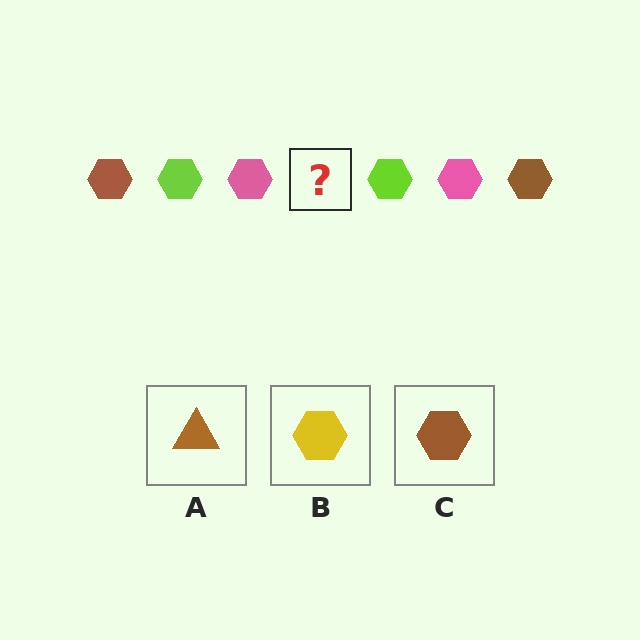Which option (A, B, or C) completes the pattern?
C.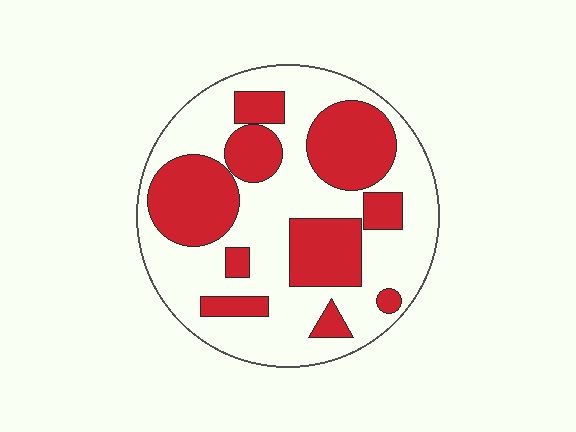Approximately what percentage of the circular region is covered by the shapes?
Approximately 40%.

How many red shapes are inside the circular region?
10.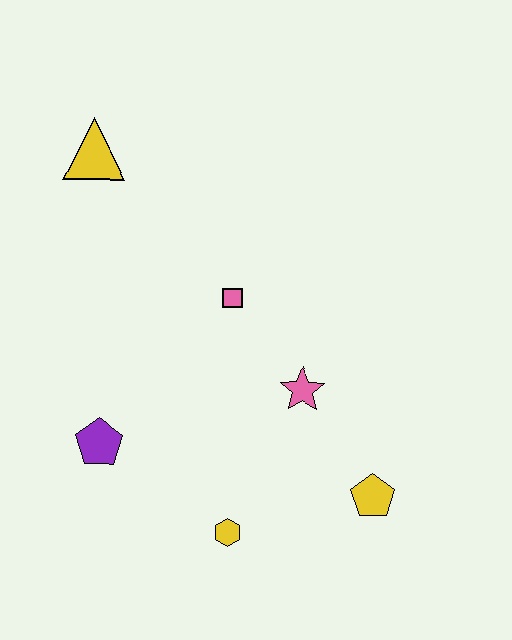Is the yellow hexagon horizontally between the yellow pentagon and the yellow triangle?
Yes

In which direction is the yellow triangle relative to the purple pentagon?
The yellow triangle is above the purple pentagon.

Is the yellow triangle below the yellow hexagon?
No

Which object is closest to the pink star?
The pink square is closest to the pink star.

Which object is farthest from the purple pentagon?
The yellow triangle is farthest from the purple pentagon.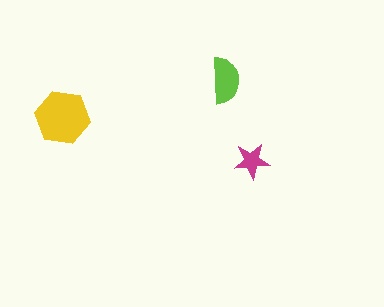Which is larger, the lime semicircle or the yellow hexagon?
The yellow hexagon.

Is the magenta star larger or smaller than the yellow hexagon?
Smaller.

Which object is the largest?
The yellow hexagon.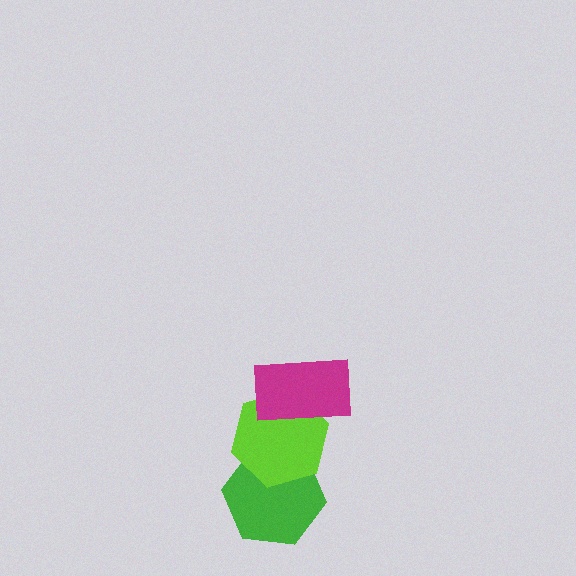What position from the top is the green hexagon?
The green hexagon is 3rd from the top.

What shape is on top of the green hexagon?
The lime hexagon is on top of the green hexagon.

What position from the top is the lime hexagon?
The lime hexagon is 2nd from the top.